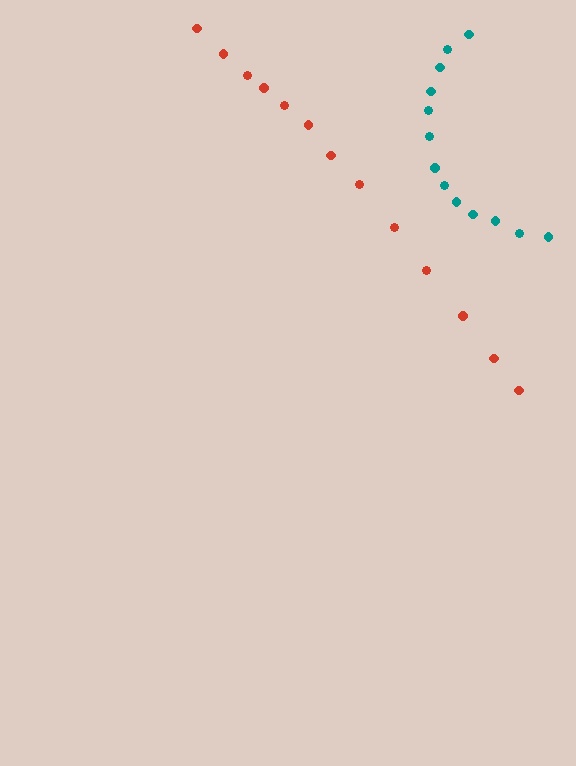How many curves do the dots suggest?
There are 2 distinct paths.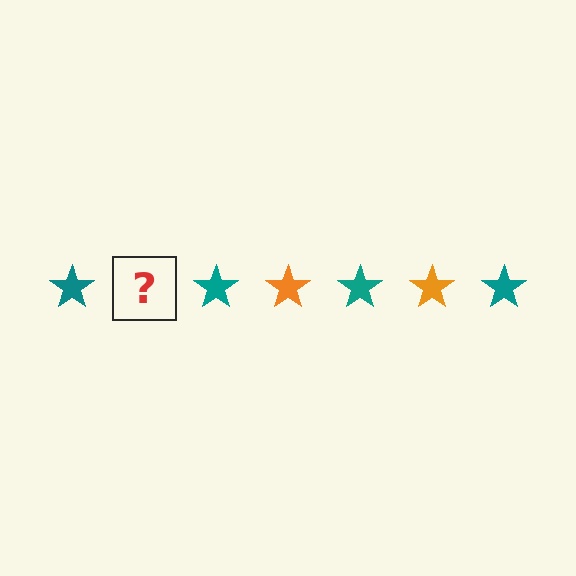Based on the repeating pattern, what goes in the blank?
The blank should be an orange star.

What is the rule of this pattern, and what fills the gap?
The rule is that the pattern cycles through teal, orange stars. The gap should be filled with an orange star.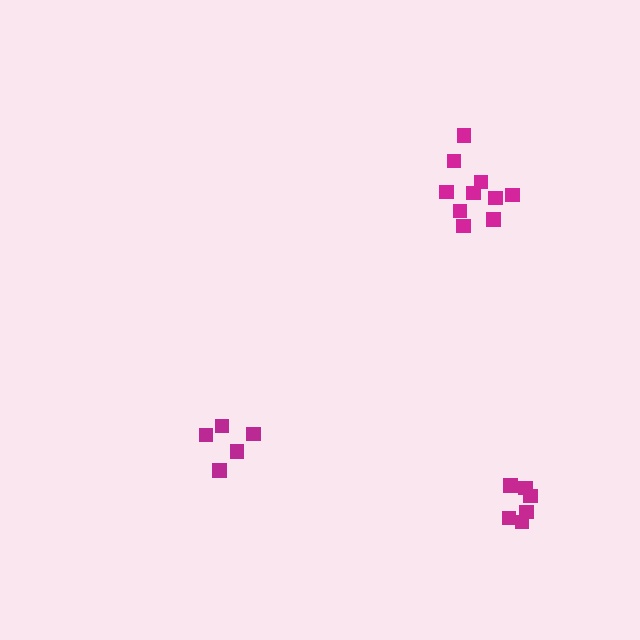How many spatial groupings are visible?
There are 3 spatial groupings.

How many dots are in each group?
Group 1: 5 dots, Group 2: 6 dots, Group 3: 10 dots (21 total).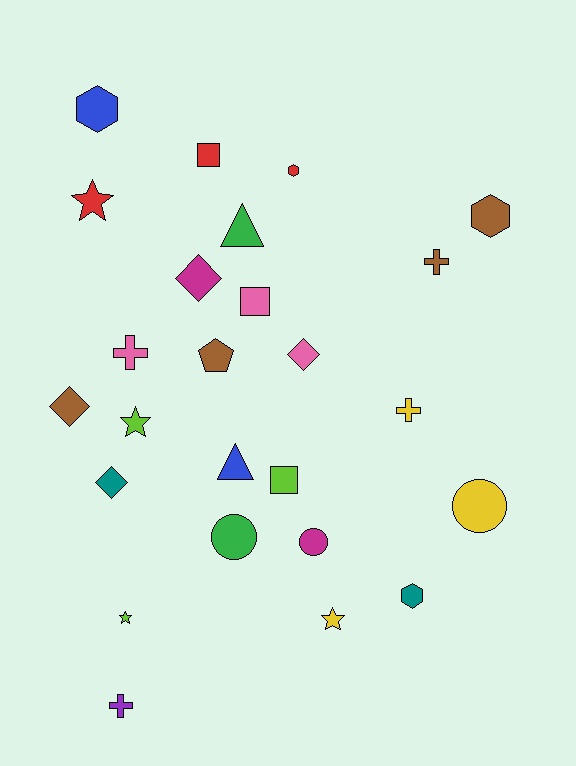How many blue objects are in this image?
There are 2 blue objects.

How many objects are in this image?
There are 25 objects.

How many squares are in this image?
There are 3 squares.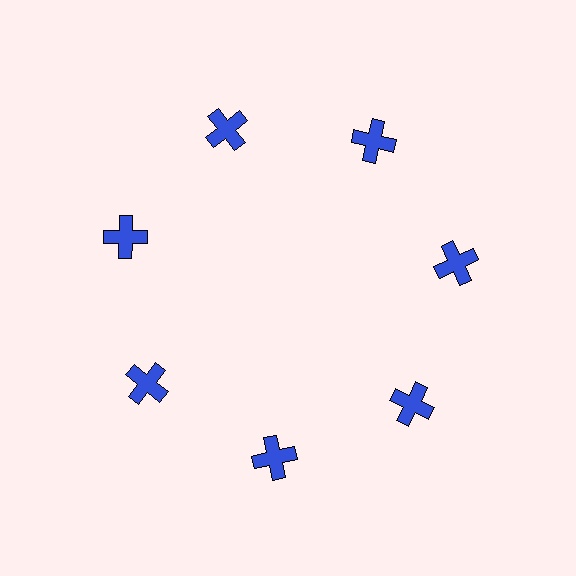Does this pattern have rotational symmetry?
Yes, this pattern has 7-fold rotational symmetry. It looks the same after rotating 51 degrees around the center.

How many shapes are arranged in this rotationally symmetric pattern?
There are 7 shapes, arranged in 7 groups of 1.